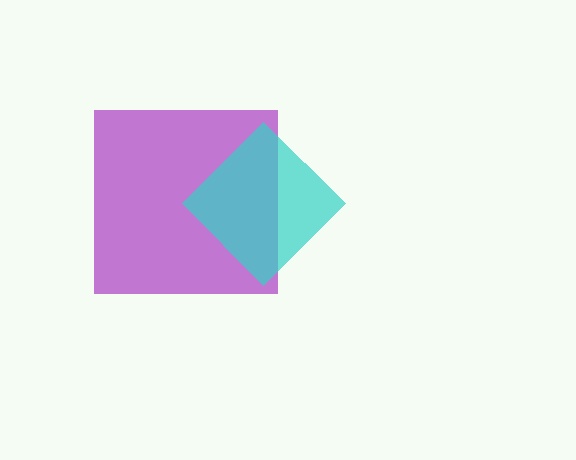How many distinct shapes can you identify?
There are 2 distinct shapes: a purple square, a cyan diamond.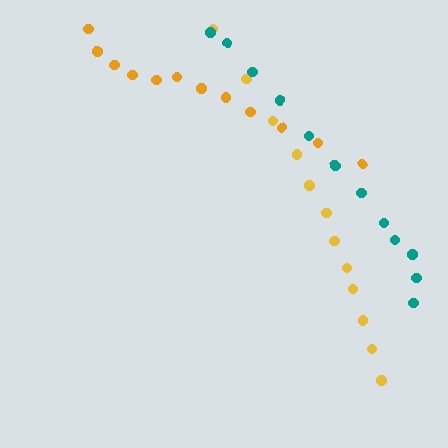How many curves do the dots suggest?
There are 3 distinct paths.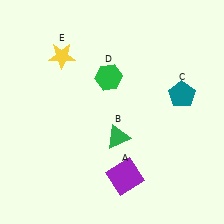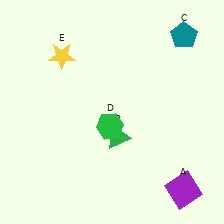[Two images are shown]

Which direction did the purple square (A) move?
The purple square (A) moved right.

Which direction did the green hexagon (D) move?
The green hexagon (D) moved down.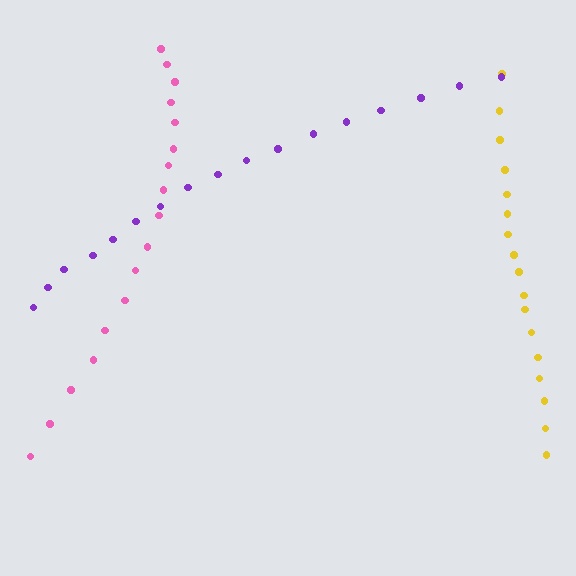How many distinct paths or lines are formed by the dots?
There are 3 distinct paths.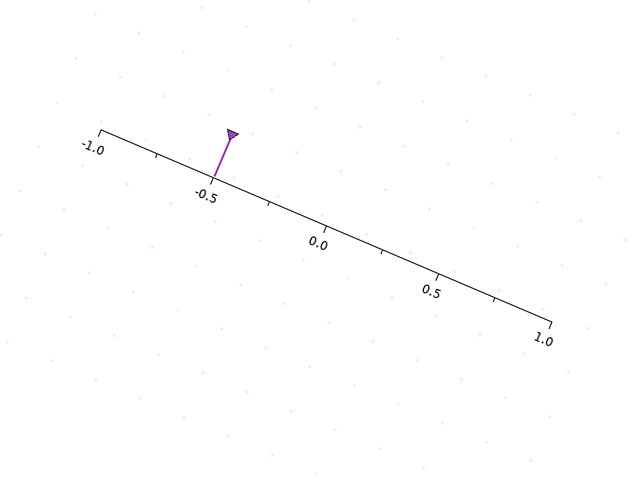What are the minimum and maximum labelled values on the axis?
The axis runs from -1.0 to 1.0.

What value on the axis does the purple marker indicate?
The marker indicates approximately -0.5.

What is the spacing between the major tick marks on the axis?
The major ticks are spaced 0.5 apart.